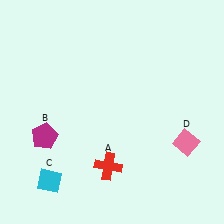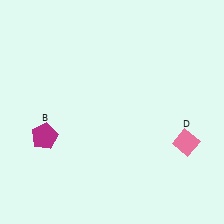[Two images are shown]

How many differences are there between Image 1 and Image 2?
There are 2 differences between the two images.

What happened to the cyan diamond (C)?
The cyan diamond (C) was removed in Image 2. It was in the bottom-left area of Image 1.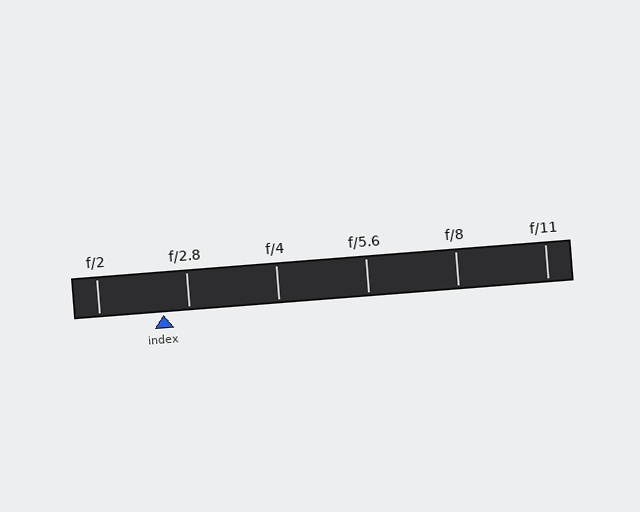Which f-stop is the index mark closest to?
The index mark is closest to f/2.8.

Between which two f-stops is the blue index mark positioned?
The index mark is between f/2 and f/2.8.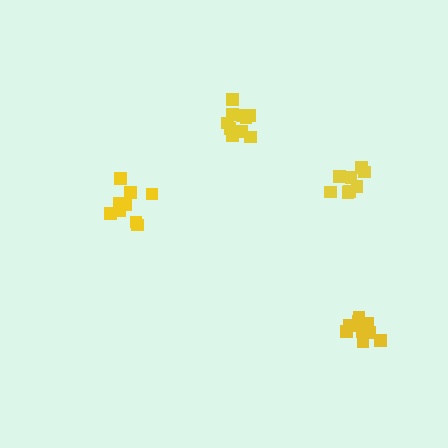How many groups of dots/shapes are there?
There are 4 groups.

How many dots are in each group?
Group 1: 9 dots, Group 2: 10 dots, Group 3: 8 dots, Group 4: 10 dots (37 total).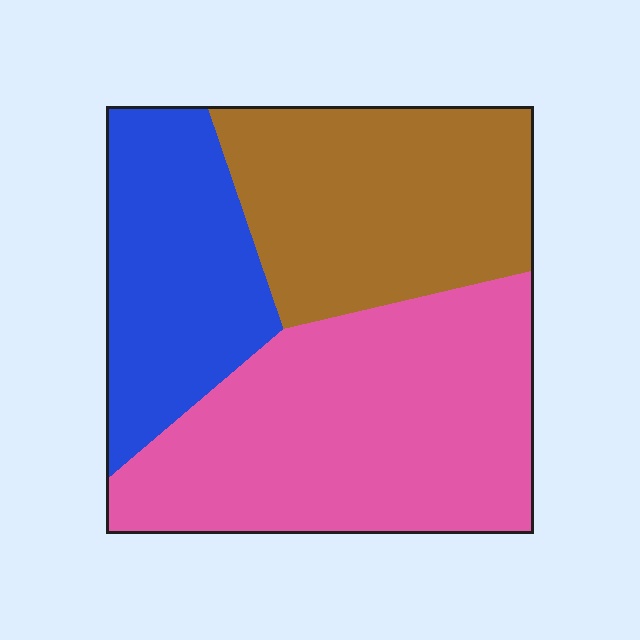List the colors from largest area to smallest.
From largest to smallest: pink, brown, blue.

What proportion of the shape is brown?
Brown covers around 30% of the shape.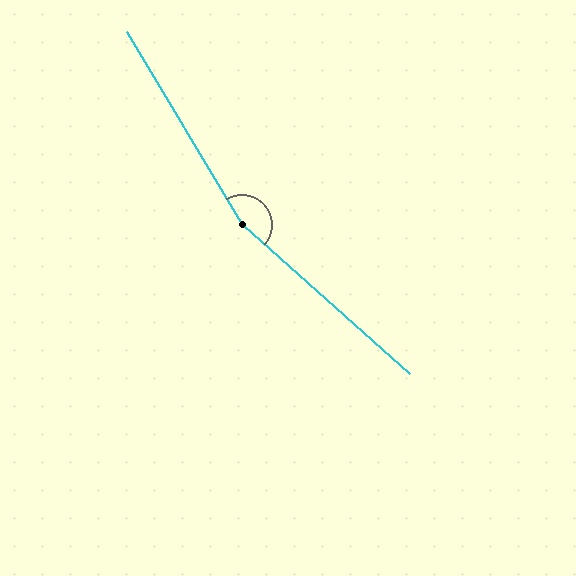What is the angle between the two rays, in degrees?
Approximately 162 degrees.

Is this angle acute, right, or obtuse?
It is obtuse.